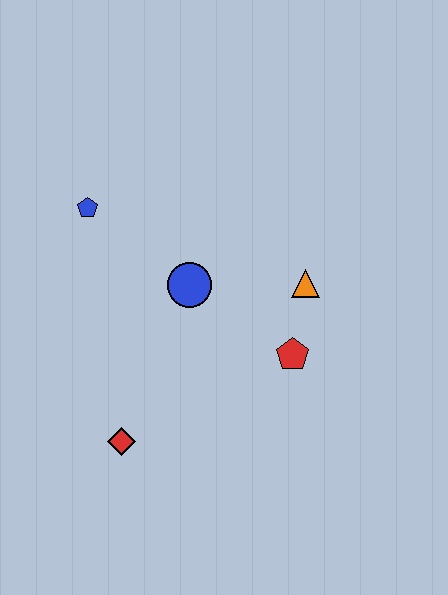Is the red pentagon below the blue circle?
Yes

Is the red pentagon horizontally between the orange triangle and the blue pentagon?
Yes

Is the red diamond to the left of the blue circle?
Yes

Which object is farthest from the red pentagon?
The blue pentagon is farthest from the red pentagon.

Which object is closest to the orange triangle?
The red pentagon is closest to the orange triangle.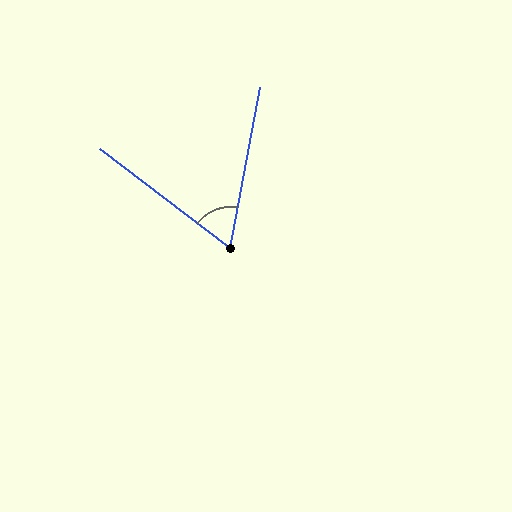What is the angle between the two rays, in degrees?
Approximately 63 degrees.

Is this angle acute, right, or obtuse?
It is acute.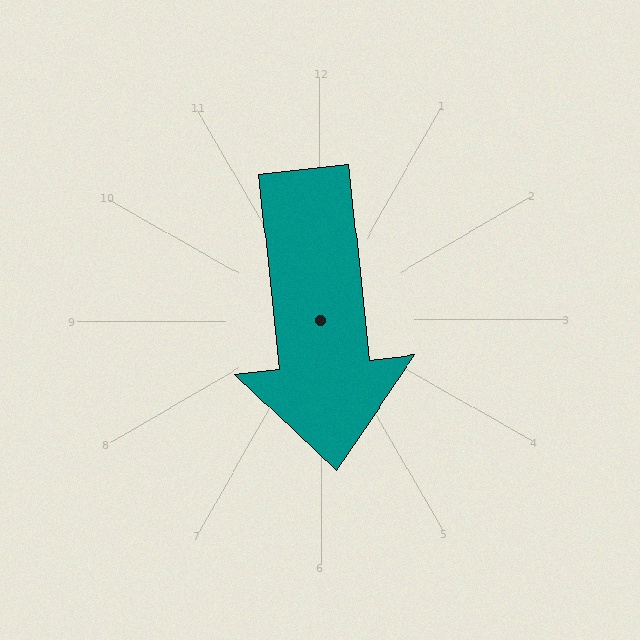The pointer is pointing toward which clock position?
Roughly 6 o'clock.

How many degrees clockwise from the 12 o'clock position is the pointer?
Approximately 174 degrees.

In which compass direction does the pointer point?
South.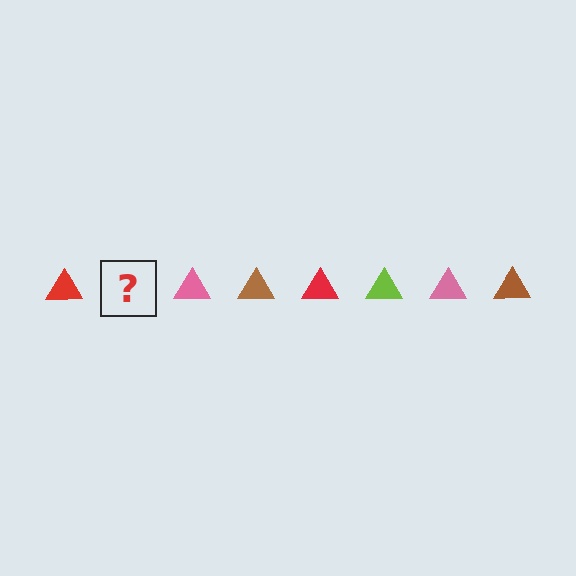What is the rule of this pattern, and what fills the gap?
The rule is that the pattern cycles through red, lime, pink, brown triangles. The gap should be filled with a lime triangle.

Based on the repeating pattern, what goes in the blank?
The blank should be a lime triangle.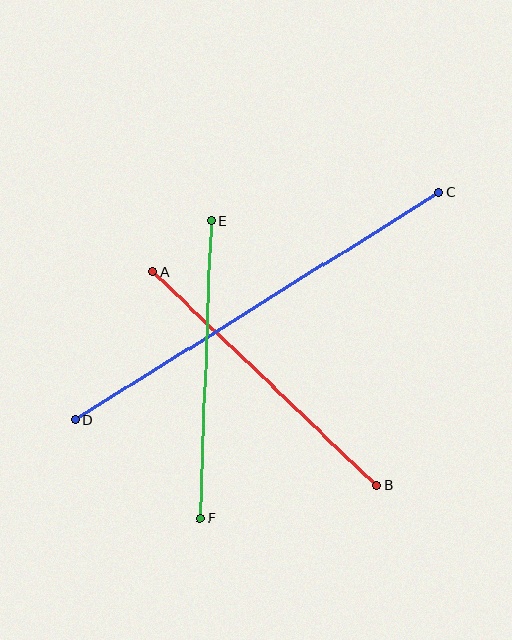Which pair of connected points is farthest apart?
Points C and D are farthest apart.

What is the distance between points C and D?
The distance is approximately 428 pixels.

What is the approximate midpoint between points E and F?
The midpoint is at approximately (206, 369) pixels.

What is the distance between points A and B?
The distance is approximately 309 pixels.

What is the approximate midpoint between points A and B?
The midpoint is at approximately (265, 379) pixels.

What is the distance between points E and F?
The distance is approximately 298 pixels.